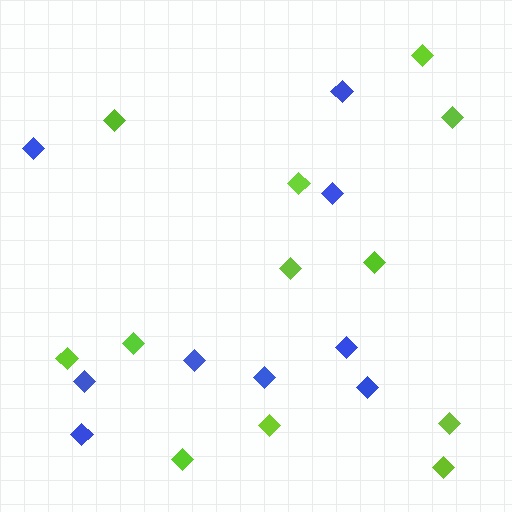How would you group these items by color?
There are 2 groups: one group of lime diamonds (12) and one group of blue diamonds (9).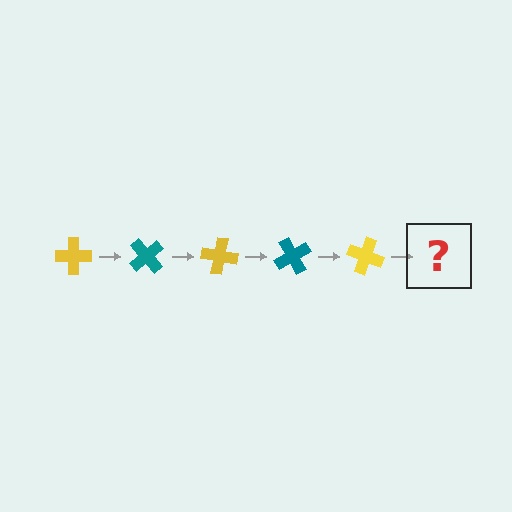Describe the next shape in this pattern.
It should be a teal cross, rotated 250 degrees from the start.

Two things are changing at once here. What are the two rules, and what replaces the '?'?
The two rules are that it rotates 50 degrees each step and the color cycles through yellow and teal. The '?' should be a teal cross, rotated 250 degrees from the start.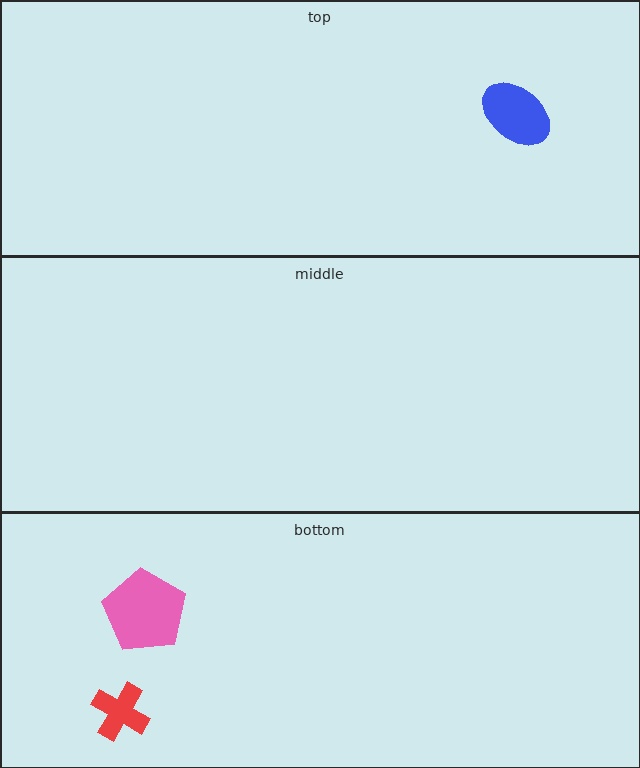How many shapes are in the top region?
1.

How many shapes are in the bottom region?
2.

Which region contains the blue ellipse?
The top region.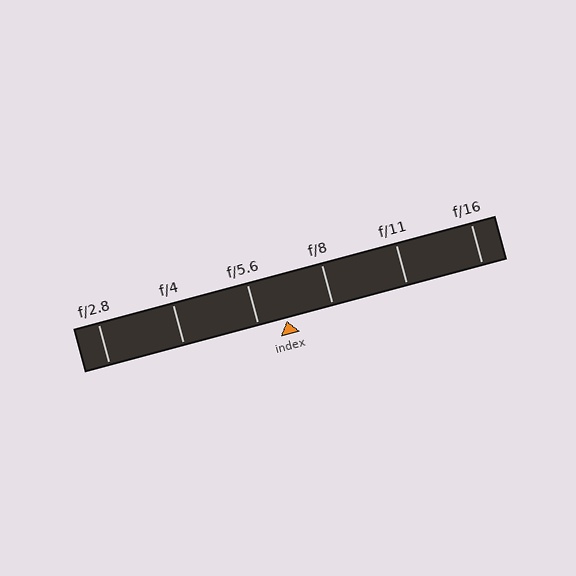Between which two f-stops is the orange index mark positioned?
The index mark is between f/5.6 and f/8.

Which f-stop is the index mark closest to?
The index mark is closest to f/5.6.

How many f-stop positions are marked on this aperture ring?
There are 6 f-stop positions marked.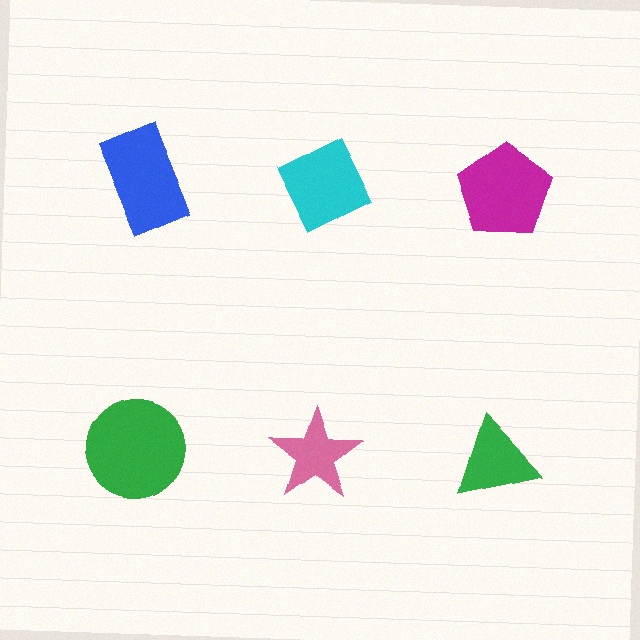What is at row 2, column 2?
A pink star.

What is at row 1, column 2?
A cyan diamond.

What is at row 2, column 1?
A green circle.